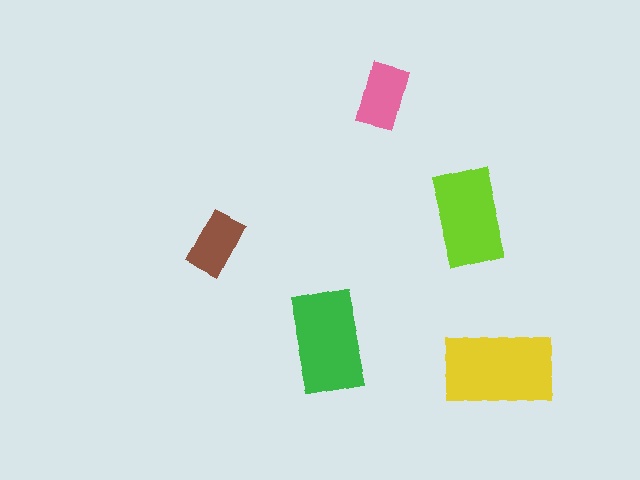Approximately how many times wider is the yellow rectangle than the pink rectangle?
About 1.5 times wider.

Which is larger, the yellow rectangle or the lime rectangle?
The yellow one.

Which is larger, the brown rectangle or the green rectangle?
The green one.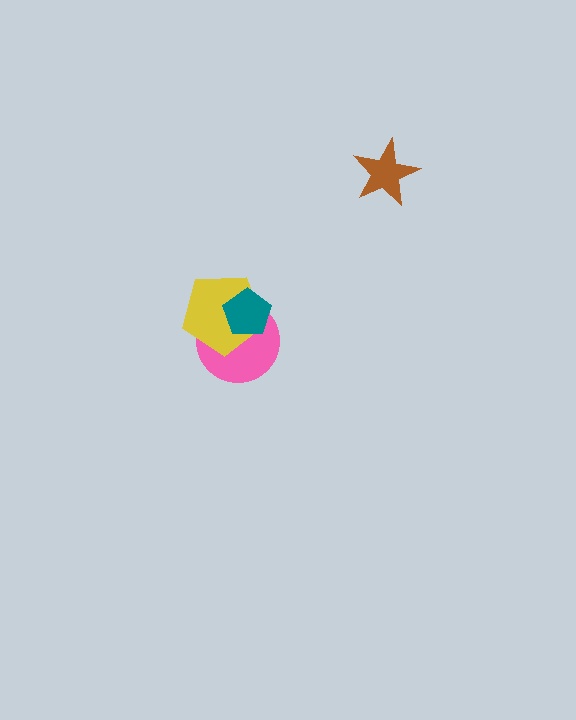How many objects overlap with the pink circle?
2 objects overlap with the pink circle.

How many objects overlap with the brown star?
0 objects overlap with the brown star.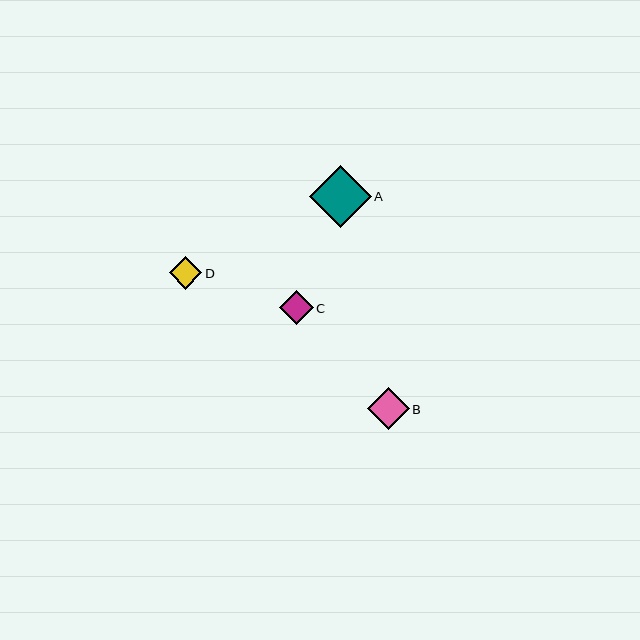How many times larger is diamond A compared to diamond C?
Diamond A is approximately 1.9 times the size of diamond C.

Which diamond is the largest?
Diamond A is the largest with a size of approximately 62 pixels.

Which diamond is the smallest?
Diamond D is the smallest with a size of approximately 33 pixels.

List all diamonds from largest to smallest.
From largest to smallest: A, B, C, D.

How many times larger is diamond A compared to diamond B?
Diamond A is approximately 1.5 times the size of diamond B.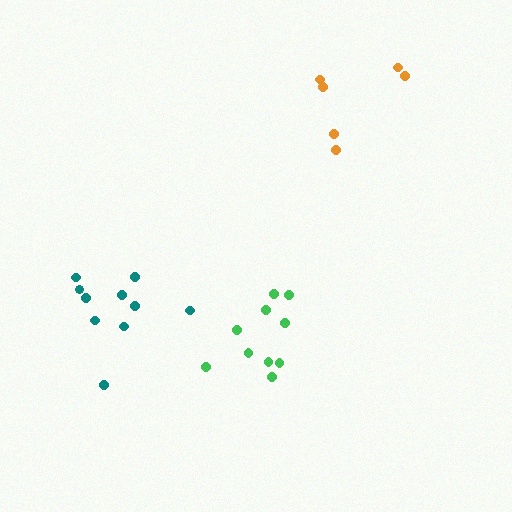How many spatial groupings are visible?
There are 3 spatial groupings.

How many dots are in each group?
Group 1: 10 dots, Group 2: 10 dots, Group 3: 6 dots (26 total).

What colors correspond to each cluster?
The clusters are colored: green, teal, orange.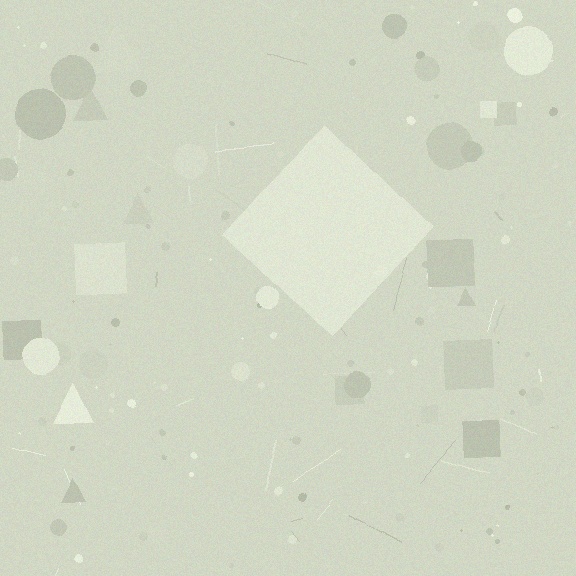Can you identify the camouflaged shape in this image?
The camouflaged shape is a diamond.